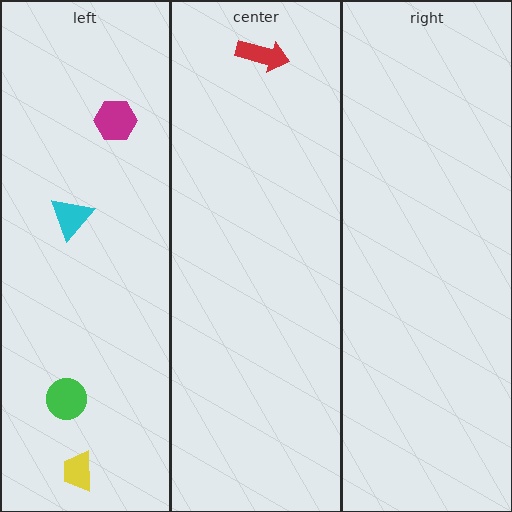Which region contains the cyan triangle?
The left region.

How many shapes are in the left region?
4.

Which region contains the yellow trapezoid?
The left region.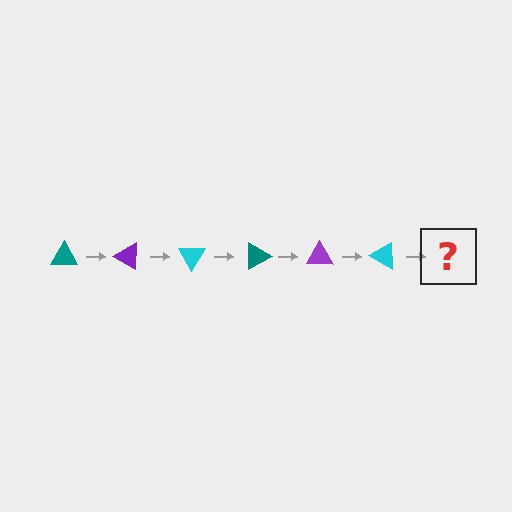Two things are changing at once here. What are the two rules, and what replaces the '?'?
The two rules are that it rotates 30 degrees each step and the color cycles through teal, purple, and cyan. The '?' should be a teal triangle, rotated 180 degrees from the start.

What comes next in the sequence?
The next element should be a teal triangle, rotated 180 degrees from the start.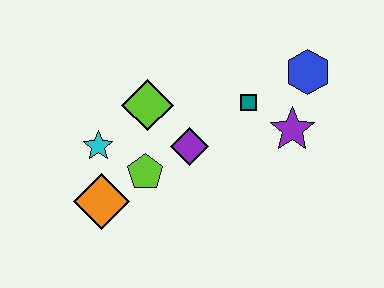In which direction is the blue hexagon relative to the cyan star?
The blue hexagon is to the right of the cyan star.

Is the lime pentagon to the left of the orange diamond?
No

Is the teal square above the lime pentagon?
Yes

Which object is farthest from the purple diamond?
The blue hexagon is farthest from the purple diamond.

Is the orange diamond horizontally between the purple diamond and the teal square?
No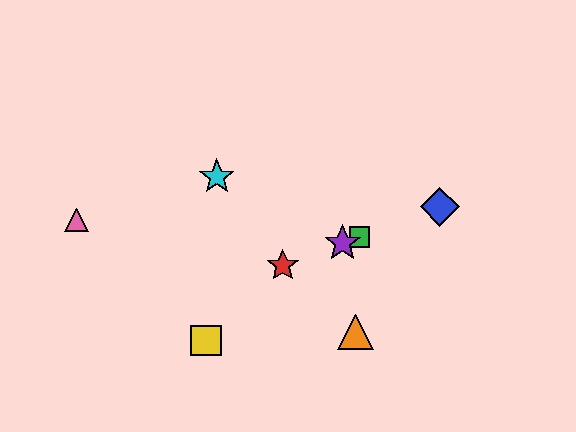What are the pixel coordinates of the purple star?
The purple star is at (343, 243).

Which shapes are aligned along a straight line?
The red star, the blue diamond, the green square, the purple star are aligned along a straight line.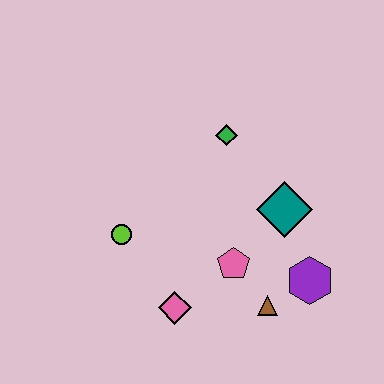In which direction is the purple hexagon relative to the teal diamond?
The purple hexagon is below the teal diamond.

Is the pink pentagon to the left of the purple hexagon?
Yes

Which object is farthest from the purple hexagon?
The lime circle is farthest from the purple hexagon.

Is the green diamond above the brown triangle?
Yes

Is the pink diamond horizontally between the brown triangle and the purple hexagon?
No